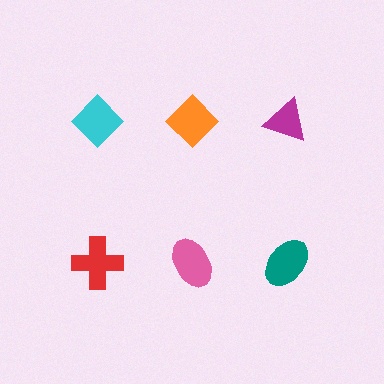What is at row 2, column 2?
A pink ellipse.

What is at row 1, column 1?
A cyan diamond.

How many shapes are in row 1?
3 shapes.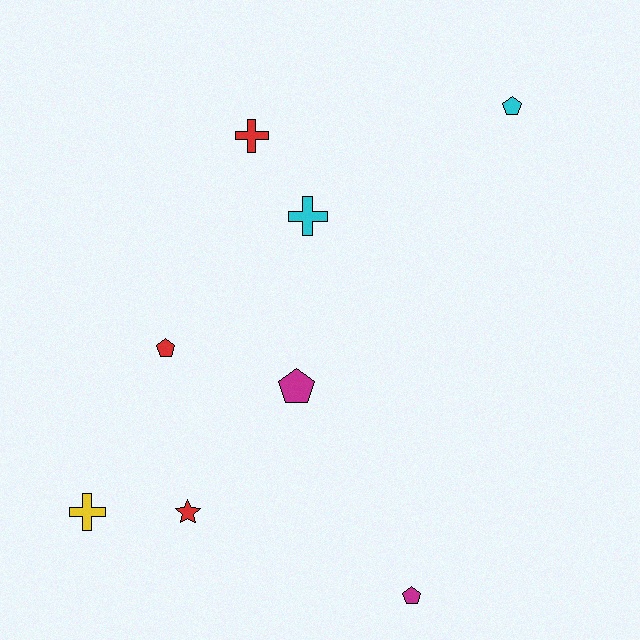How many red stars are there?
There is 1 red star.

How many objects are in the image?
There are 8 objects.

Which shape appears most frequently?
Pentagon, with 4 objects.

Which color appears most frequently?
Red, with 3 objects.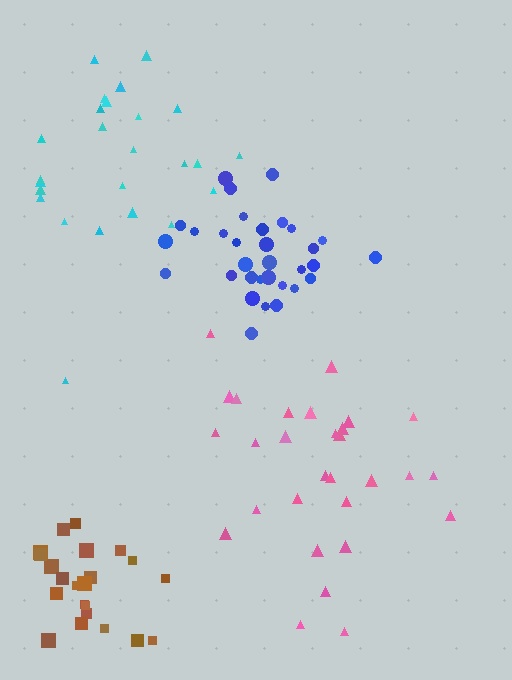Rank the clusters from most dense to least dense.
brown, blue, pink, cyan.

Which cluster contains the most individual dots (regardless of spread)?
Blue (32).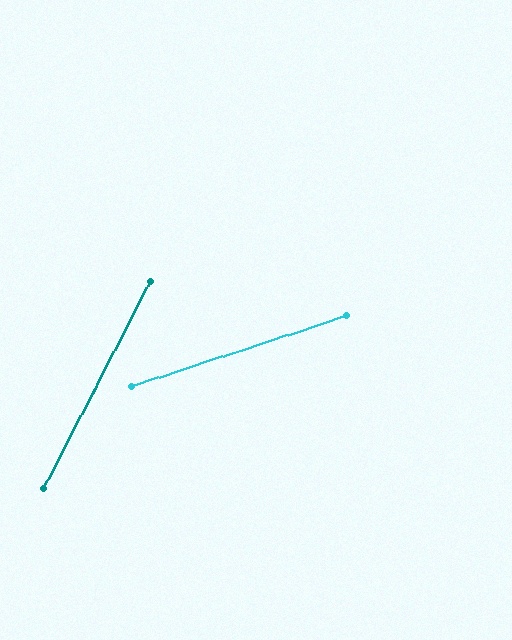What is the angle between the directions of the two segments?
Approximately 44 degrees.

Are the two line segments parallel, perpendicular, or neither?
Neither parallel nor perpendicular — they differ by about 44°.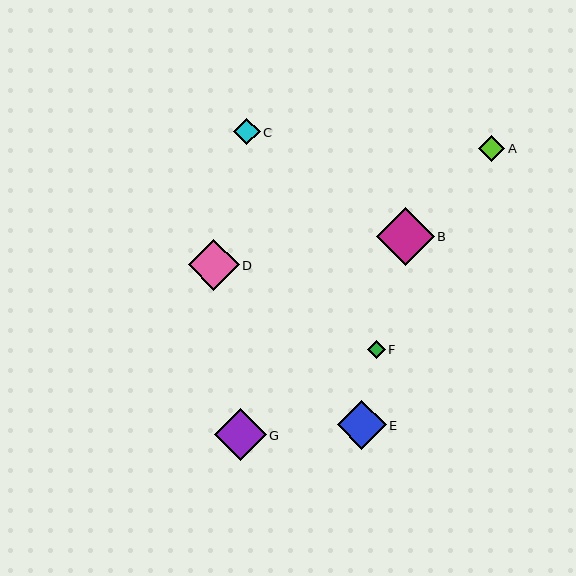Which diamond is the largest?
Diamond B is the largest with a size of approximately 58 pixels.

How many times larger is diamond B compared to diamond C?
Diamond B is approximately 2.2 times the size of diamond C.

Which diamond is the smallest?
Diamond F is the smallest with a size of approximately 18 pixels.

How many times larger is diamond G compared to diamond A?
Diamond G is approximately 1.9 times the size of diamond A.